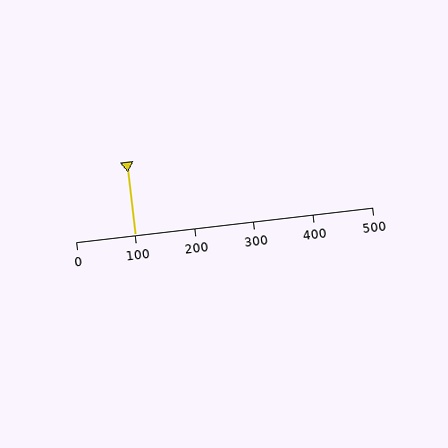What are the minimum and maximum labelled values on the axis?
The axis runs from 0 to 500.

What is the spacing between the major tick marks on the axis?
The major ticks are spaced 100 apart.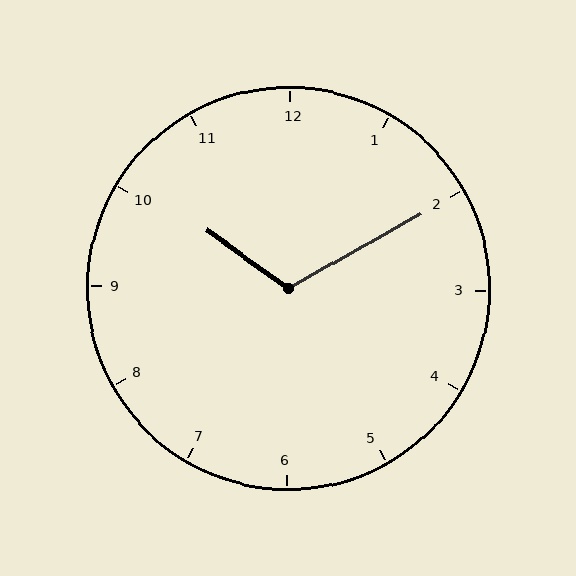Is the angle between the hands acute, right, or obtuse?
It is obtuse.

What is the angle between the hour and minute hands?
Approximately 115 degrees.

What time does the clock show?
10:10.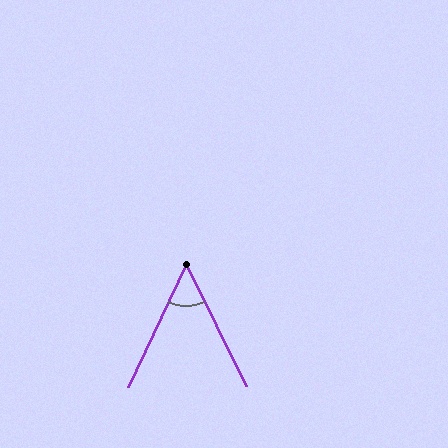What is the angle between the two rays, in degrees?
Approximately 51 degrees.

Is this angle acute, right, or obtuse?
It is acute.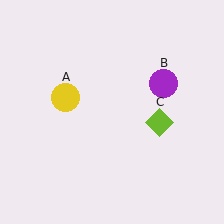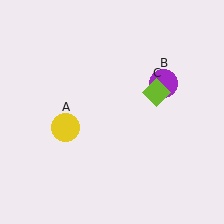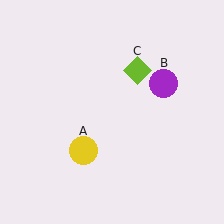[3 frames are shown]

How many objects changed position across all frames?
2 objects changed position: yellow circle (object A), lime diamond (object C).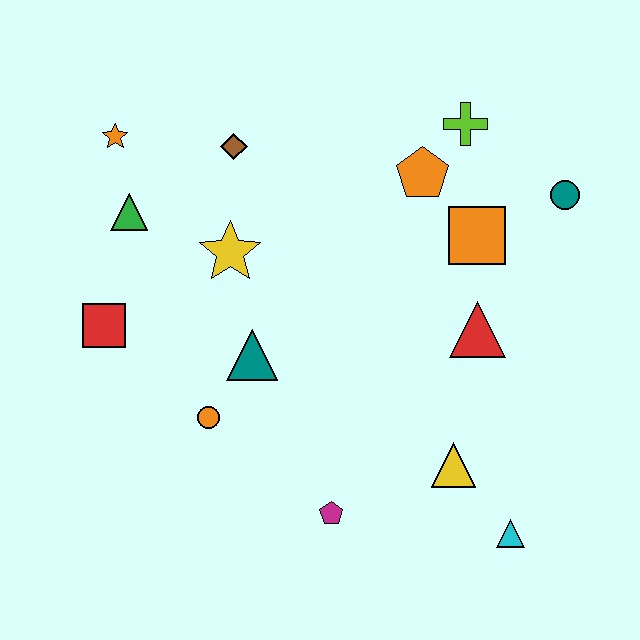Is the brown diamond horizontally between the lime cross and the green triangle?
Yes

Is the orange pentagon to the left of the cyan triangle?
Yes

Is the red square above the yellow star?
No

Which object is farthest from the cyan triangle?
The orange star is farthest from the cyan triangle.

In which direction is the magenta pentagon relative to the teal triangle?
The magenta pentagon is below the teal triangle.